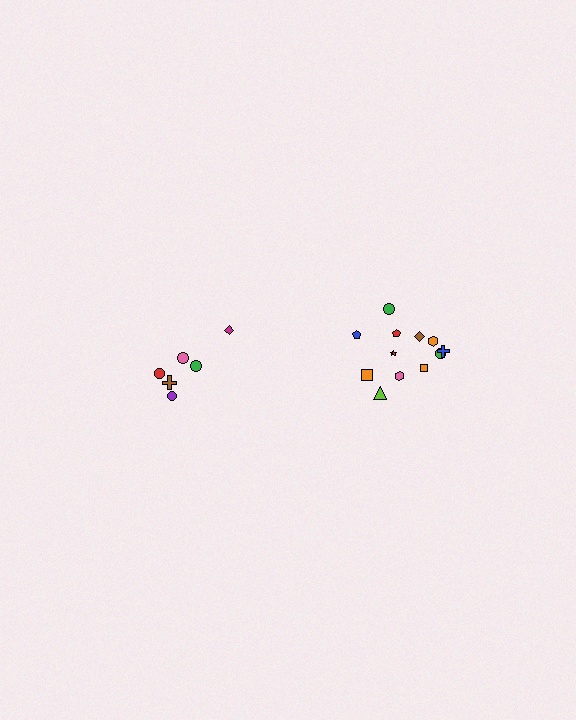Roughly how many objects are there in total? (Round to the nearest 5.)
Roughly 20 objects in total.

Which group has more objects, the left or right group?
The right group.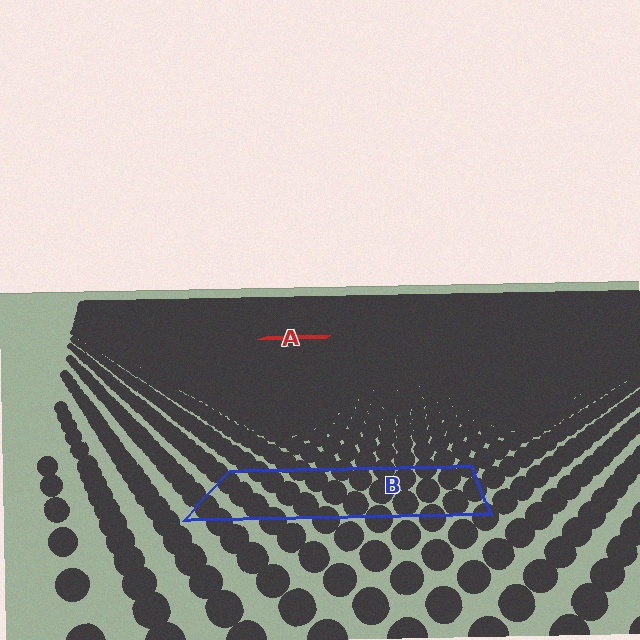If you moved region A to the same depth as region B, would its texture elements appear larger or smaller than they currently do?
They would appear larger. At a closer depth, the same texture elements are projected at a bigger on-screen size.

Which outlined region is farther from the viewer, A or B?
Region A is farther from the viewer — the texture elements inside it appear smaller and more densely packed.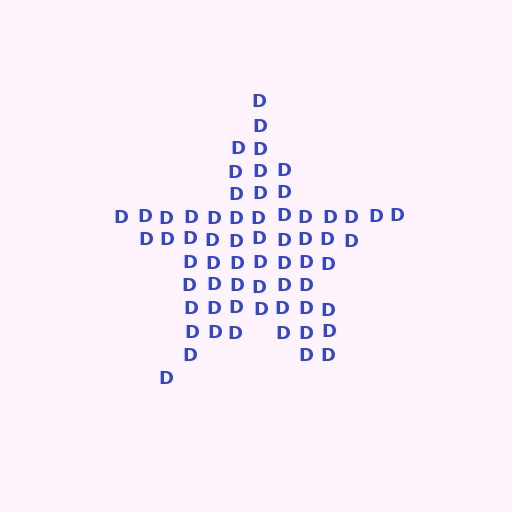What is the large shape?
The large shape is a star.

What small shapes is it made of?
It is made of small letter D's.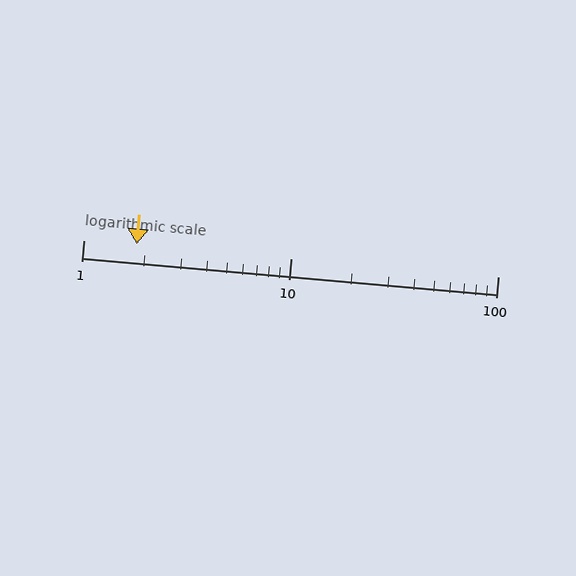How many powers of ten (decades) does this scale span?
The scale spans 2 decades, from 1 to 100.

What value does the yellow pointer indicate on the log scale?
The pointer indicates approximately 1.8.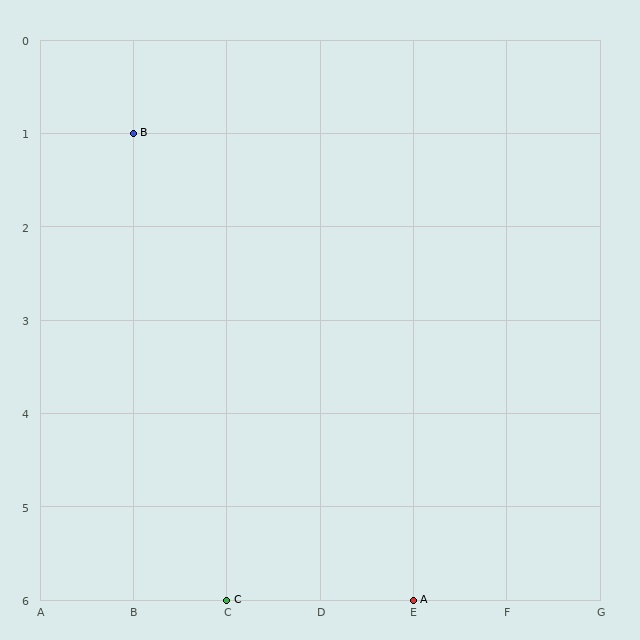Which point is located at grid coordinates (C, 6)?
Point C is at (C, 6).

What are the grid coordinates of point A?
Point A is at grid coordinates (E, 6).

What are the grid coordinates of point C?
Point C is at grid coordinates (C, 6).